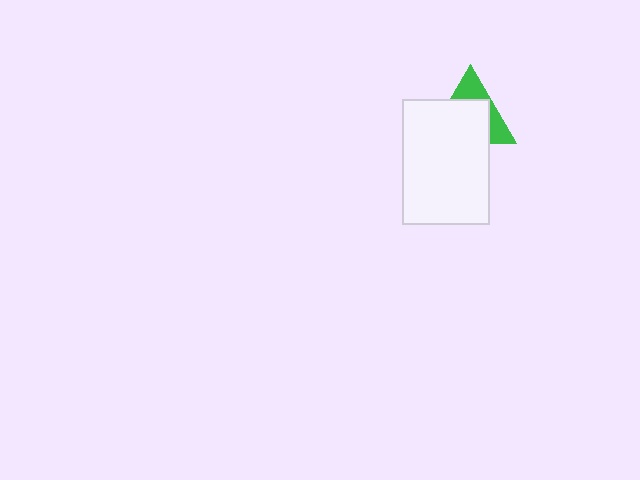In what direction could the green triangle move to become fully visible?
The green triangle could move up. That would shift it out from behind the white rectangle entirely.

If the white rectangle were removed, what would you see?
You would see the complete green triangle.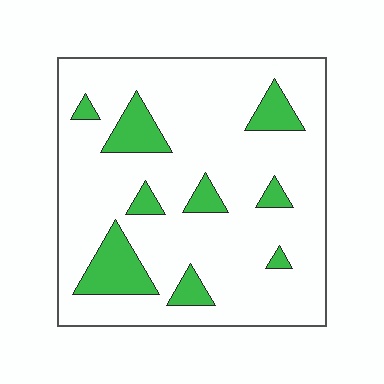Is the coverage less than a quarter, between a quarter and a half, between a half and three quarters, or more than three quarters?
Less than a quarter.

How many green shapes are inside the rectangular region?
9.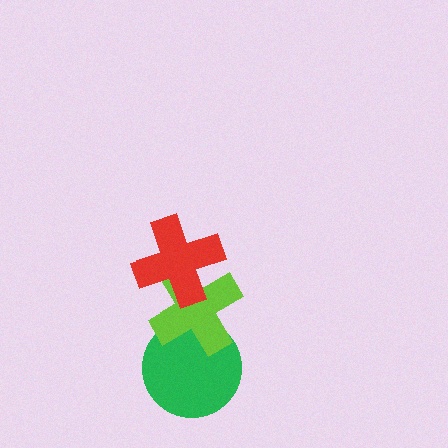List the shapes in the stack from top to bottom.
From top to bottom: the red cross, the lime cross, the green circle.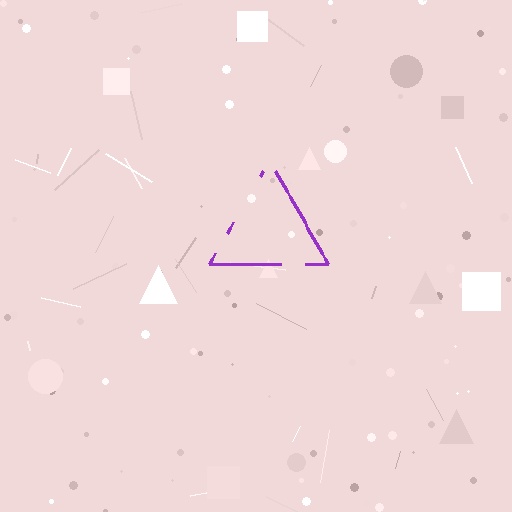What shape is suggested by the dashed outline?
The dashed outline suggests a triangle.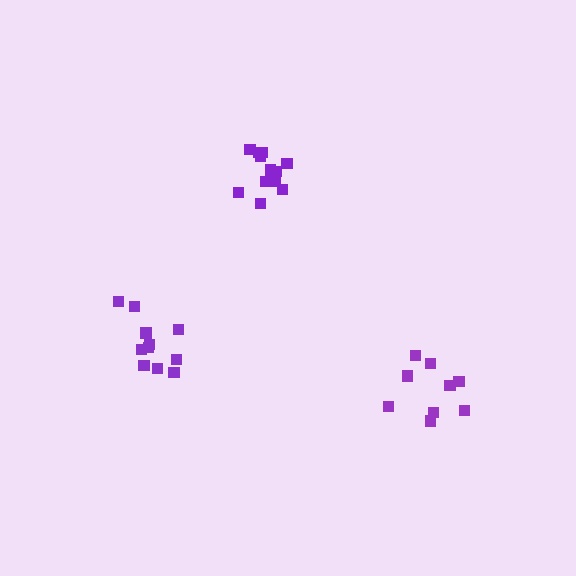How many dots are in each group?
Group 1: 13 dots, Group 2: 9 dots, Group 3: 11 dots (33 total).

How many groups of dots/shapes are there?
There are 3 groups.